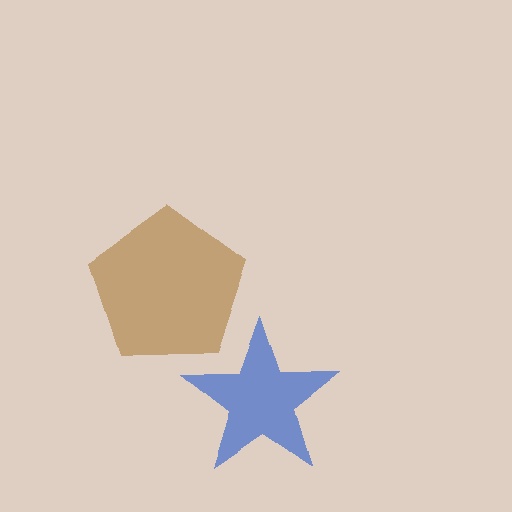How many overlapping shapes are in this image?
There are 2 overlapping shapes in the image.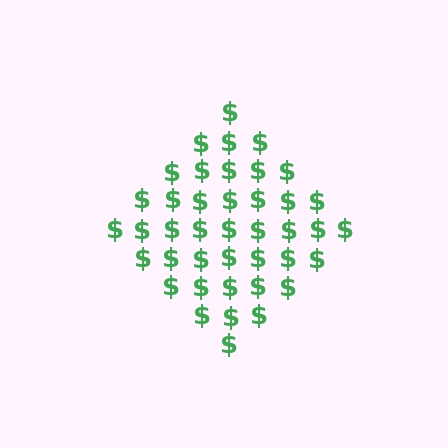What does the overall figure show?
The overall figure shows a diamond.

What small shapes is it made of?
It is made of small dollar signs.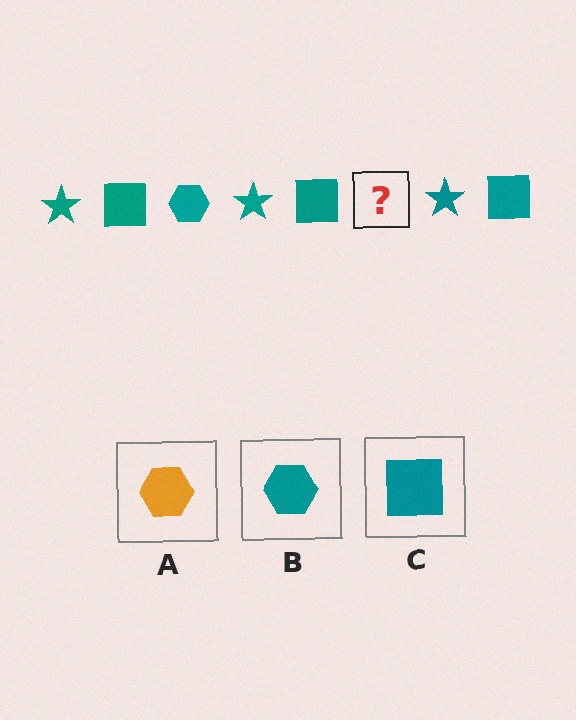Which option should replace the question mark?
Option B.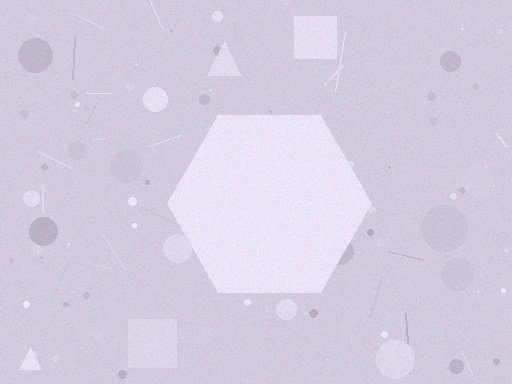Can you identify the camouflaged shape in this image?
The camouflaged shape is a hexagon.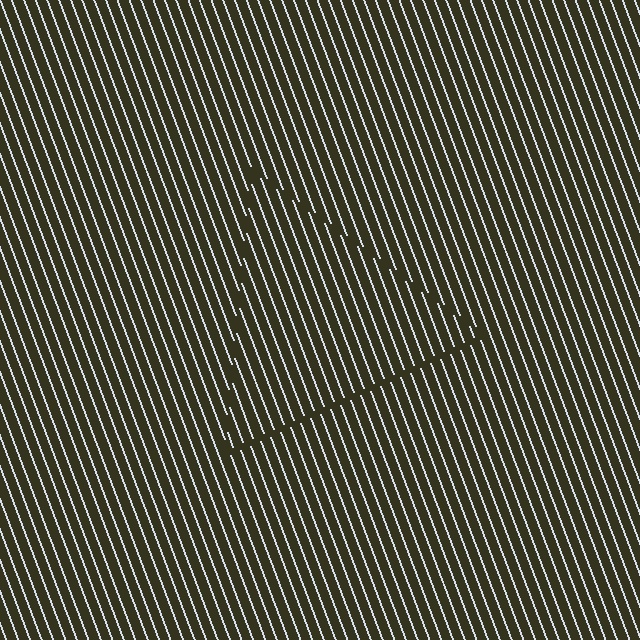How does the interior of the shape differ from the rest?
The interior of the shape contains the same grating, shifted by half a period — the contour is defined by the phase discontinuity where line-ends from the inner and outer gratings abut.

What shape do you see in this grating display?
An illusory triangle. The interior of the shape contains the same grating, shifted by half a period — the contour is defined by the phase discontinuity where line-ends from the inner and outer gratings abut.